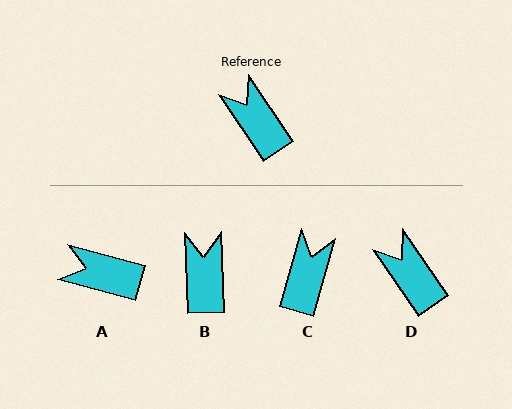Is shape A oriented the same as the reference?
No, it is off by about 40 degrees.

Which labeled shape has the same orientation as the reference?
D.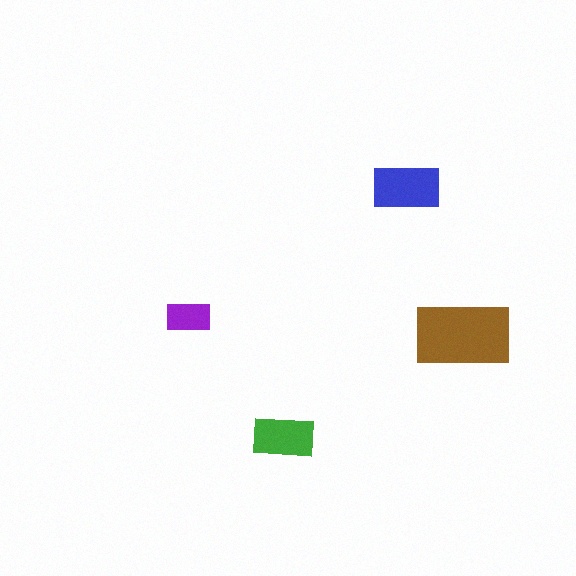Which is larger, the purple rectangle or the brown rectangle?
The brown one.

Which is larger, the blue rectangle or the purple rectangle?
The blue one.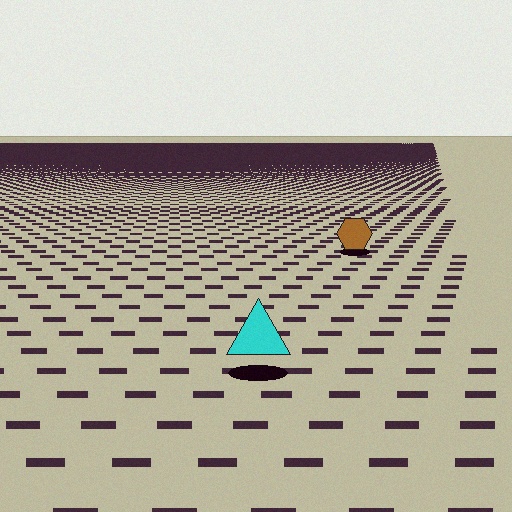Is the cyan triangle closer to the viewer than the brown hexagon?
Yes. The cyan triangle is closer — you can tell from the texture gradient: the ground texture is coarser near it.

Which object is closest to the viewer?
The cyan triangle is closest. The texture marks near it are larger and more spread out.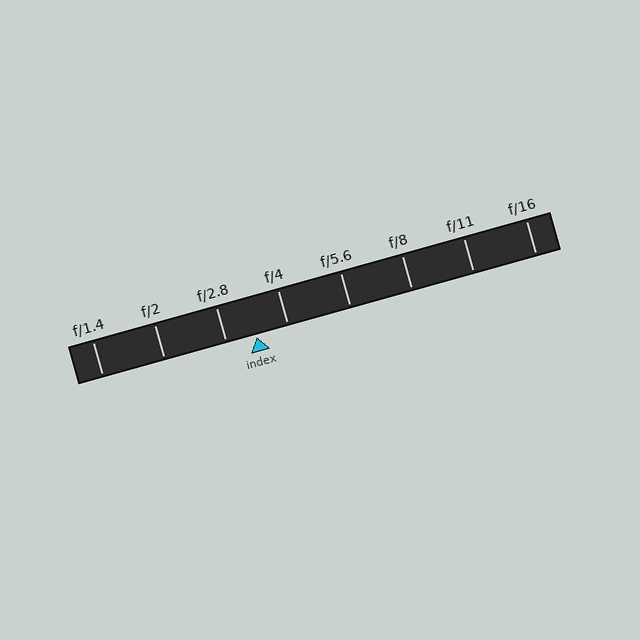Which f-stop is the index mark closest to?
The index mark is closest to f/2.8.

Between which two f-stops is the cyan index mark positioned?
The index mark is between f/2.8 and f/4.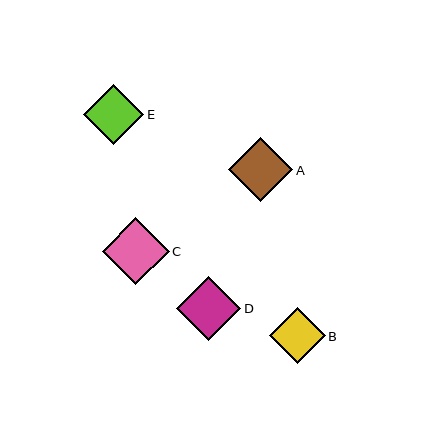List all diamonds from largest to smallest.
From largest to smallest: C, D, A, E, B.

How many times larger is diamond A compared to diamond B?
Diamond A is approximately 1.2 times the size of diamond B.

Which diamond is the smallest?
Diamond B is the smallest with a size of approximately 55 pixels.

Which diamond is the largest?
Diamond C is the largest with a size of approximately 67 pixels.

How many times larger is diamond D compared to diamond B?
Diamond D is approximately 1.2 times the size of diamond B.